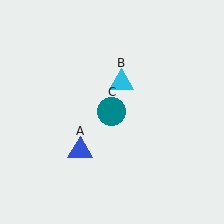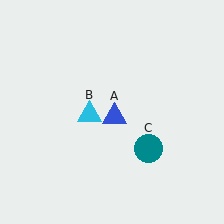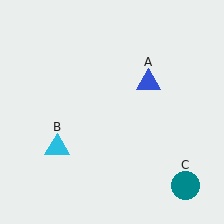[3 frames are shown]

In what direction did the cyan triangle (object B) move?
The cyan triangle (object B) moved down and to the left.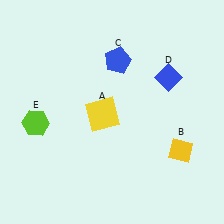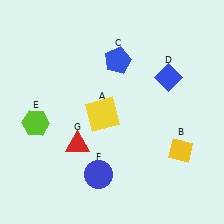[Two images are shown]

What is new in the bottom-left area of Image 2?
A blue circle (F) was added in the bottom-left area of Image 2.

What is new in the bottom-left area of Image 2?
A red triangle (G) was added in the bottom-left area of Image 2.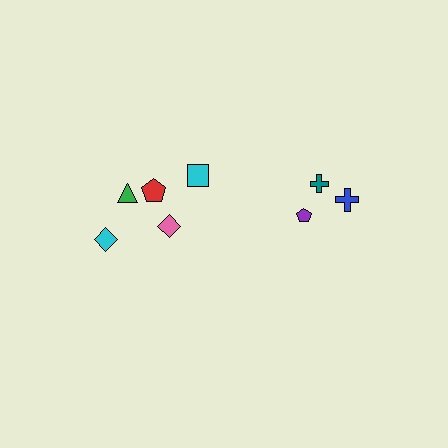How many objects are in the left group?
There are 5 objects.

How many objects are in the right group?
There are 3 objects.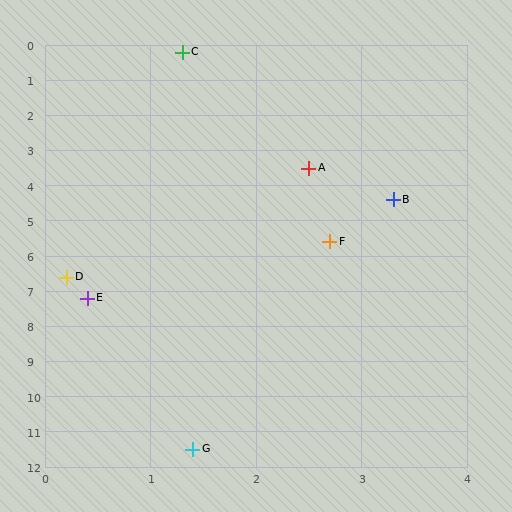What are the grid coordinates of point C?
Point C is at approximately (1.3, 0.2).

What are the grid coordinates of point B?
Point B is at approximately (3.3, 4.4).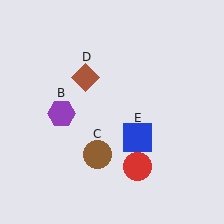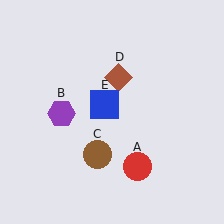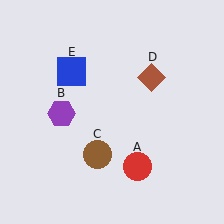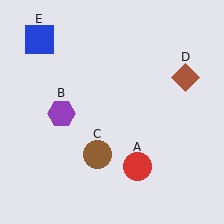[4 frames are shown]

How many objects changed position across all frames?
2 objects changed position: brown diamond (object D), blue square (object E).